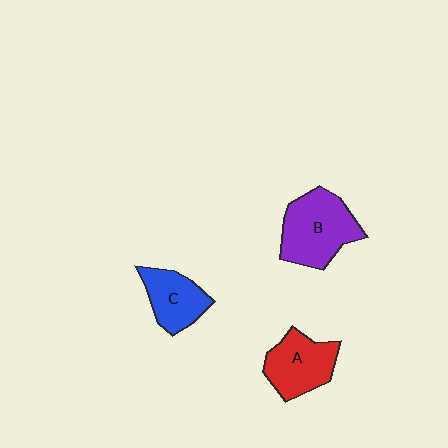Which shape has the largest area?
Shape B (purple).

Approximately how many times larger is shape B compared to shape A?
Approximately 1.3 times.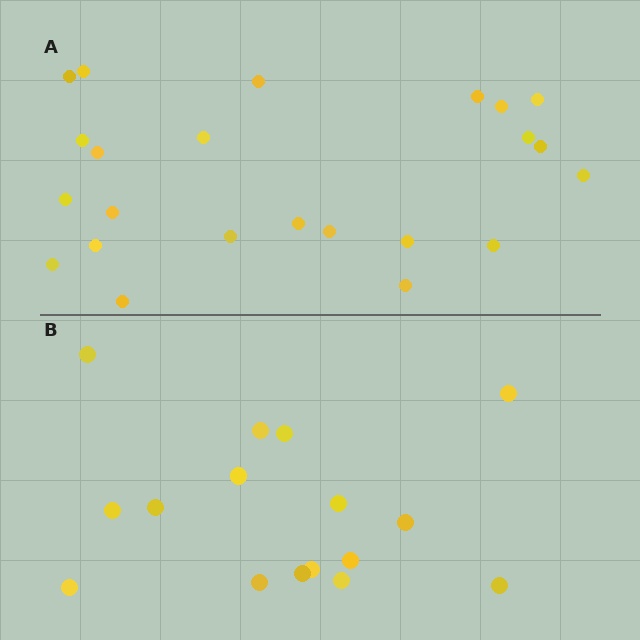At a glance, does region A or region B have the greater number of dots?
Region A (the top region) has more dots.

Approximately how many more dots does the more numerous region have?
Region A has roughly 8 or so more dots than region B.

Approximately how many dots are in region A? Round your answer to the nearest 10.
About 20 dots. (The exact count is 23, which rounds to 20.)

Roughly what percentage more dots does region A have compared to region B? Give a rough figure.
About 45% more.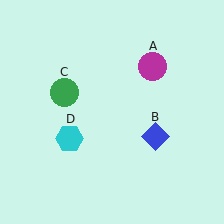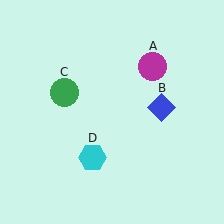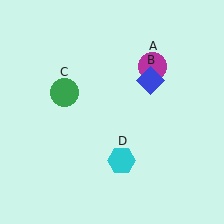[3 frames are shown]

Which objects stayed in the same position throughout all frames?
Magenta circle (object A) and green circle (object C) remained stationary.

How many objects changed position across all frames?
2 objects changed position: blue diamond (object B), cyan hexagon (object D).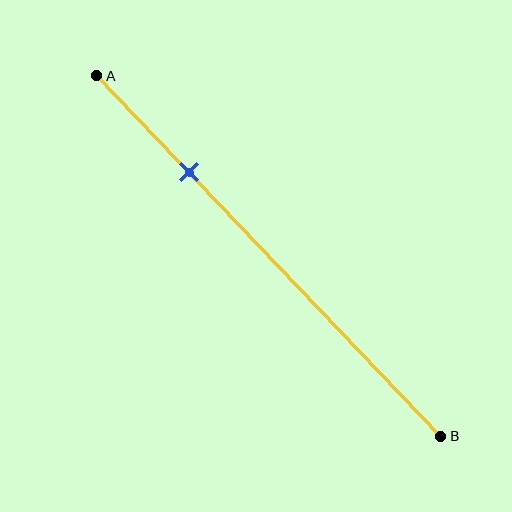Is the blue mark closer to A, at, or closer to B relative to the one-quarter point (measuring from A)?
The blue mark is approximately at the one-quarter point of segment AB.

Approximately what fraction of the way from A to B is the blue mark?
The blue mark is approximately 25% of the way from A to B.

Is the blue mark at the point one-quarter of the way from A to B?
Yes, the mark is approximately at the one-quarter point.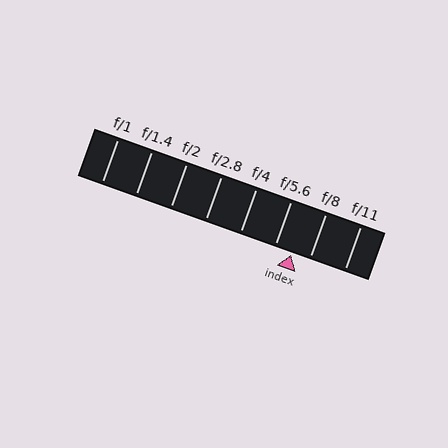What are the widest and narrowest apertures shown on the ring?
The widest aperture shown is f/1 and the narrowest is f/11.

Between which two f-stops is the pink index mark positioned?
The index mark is between f/5.6 and f/8.